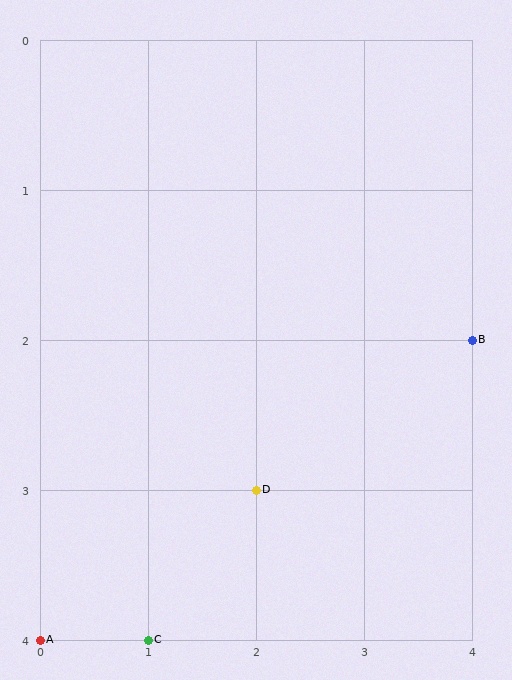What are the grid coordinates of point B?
Point B is at grid coordinates (4, 2).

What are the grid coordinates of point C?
Point C is at grid coordinates (1, 4).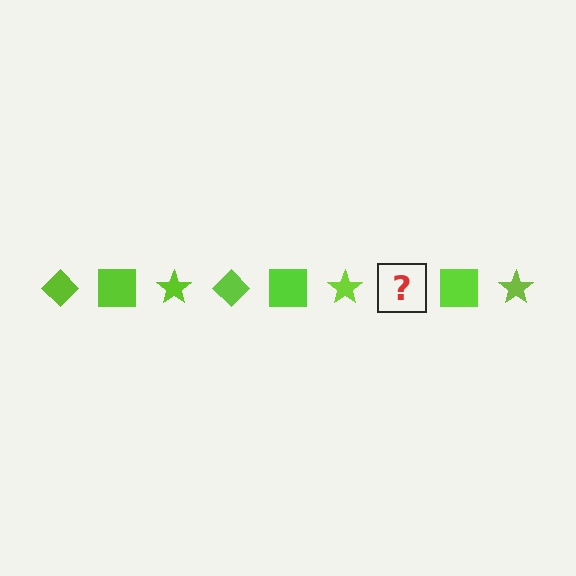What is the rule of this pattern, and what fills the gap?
The rule is that the pattern cycles through diamond, square, star shapes in lime. The gap should be filled with a lime diamond.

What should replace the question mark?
The question mark should be replaced with a lime diamond.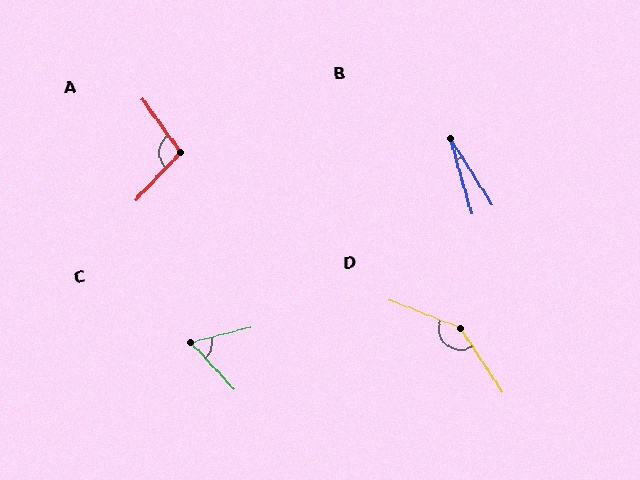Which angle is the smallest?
B, at approximately 17 degrees.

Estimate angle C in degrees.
Approximately 61 degrees.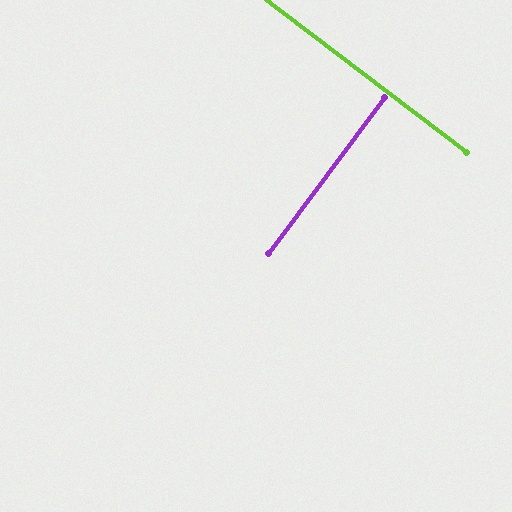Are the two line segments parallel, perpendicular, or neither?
Perpendicular — they meet at approximately 89°.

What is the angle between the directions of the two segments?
Approximately 89 degrees.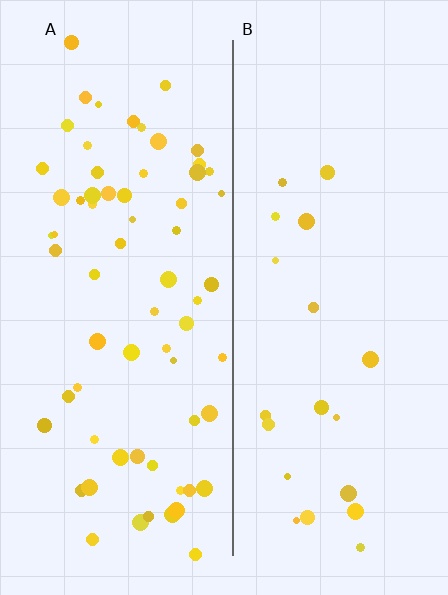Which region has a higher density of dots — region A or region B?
A (the left).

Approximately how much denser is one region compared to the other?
Approximately 3.3× — region A over region B.